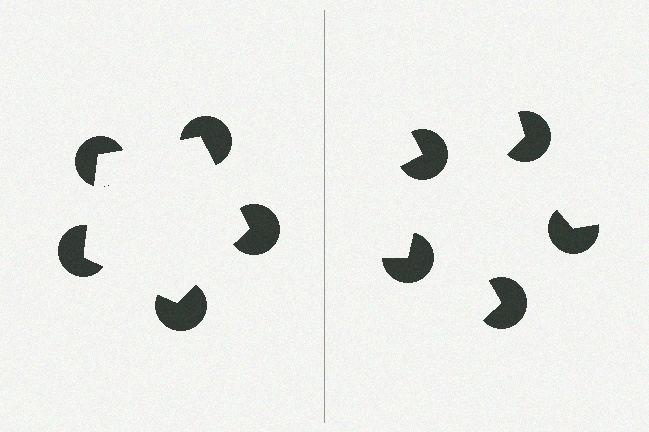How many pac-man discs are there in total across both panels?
10 — 5 on each side.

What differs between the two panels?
The pac-man discs are positioned identically on both sides; only the wedge orientations differ. On the left they align to a pentagon; on the right they are misaligned.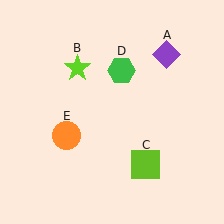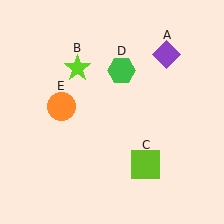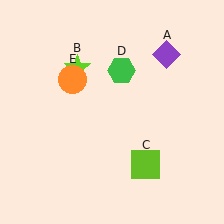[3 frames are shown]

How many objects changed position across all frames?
1 object changed position: orange circle (object E).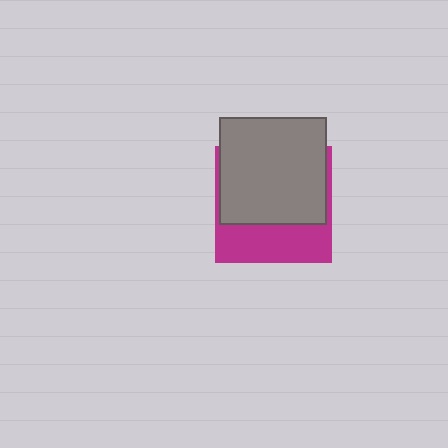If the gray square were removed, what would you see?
You would see the complete magenta square.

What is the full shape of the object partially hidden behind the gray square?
The partially hidden object is a magenta square.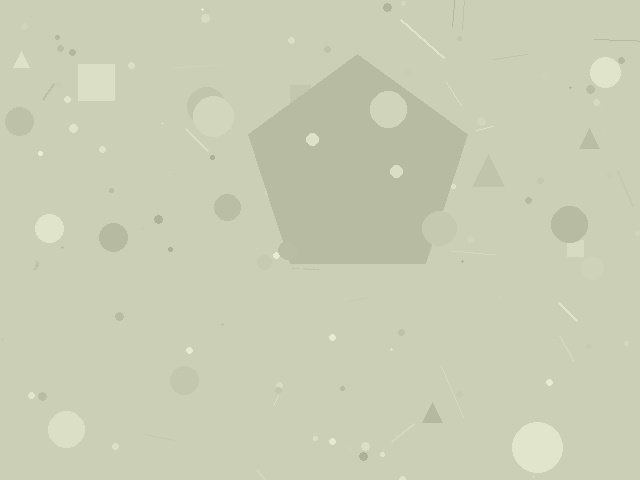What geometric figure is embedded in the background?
A pentagon is embedded in the background.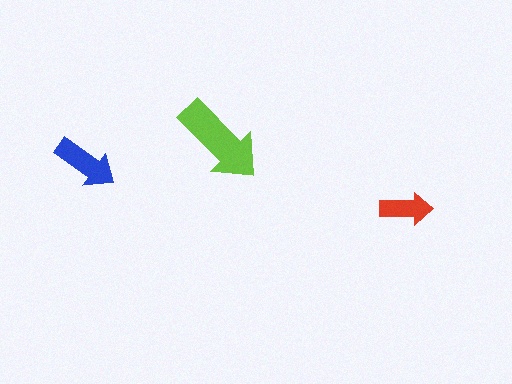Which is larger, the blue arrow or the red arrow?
The blue one.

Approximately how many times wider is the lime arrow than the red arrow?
About 2 times wider.